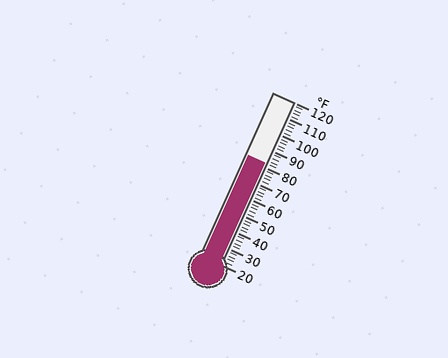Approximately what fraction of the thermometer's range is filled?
The thermometer is filled to approximately 60% of its range.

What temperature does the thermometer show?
The thermometer shows approximately 82°F.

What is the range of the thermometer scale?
The thermometer scale ranges from 20°F to 120°F.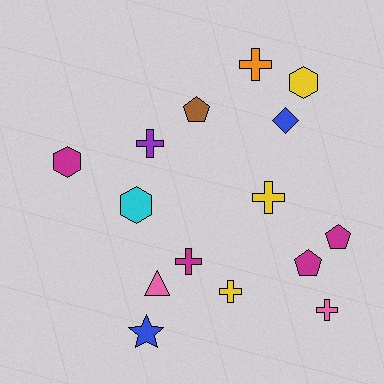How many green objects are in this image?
There are no green objects.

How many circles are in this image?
There are no circles.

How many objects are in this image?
There are 15 objects.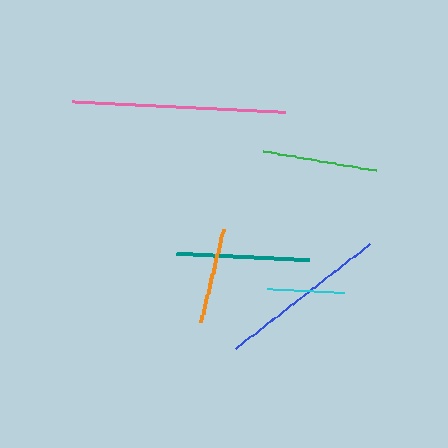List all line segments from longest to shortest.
From longest to shortest: pink, blue, teal, green, orange, cyan.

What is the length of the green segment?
The green segment is approximately 115 pixels long.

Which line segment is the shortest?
The cyan line is the shortest at approximately 77 pixels.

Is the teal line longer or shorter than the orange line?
The teal line is longer than the orange line.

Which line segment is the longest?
The pink line is the longest at approximately 213 pixels.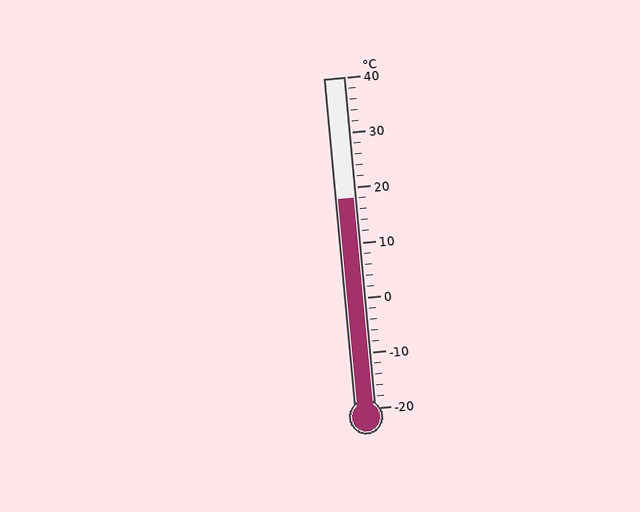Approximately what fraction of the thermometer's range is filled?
The thermometer is filled to approximately 65% of its range.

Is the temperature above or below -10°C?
The temperature is above -10°C.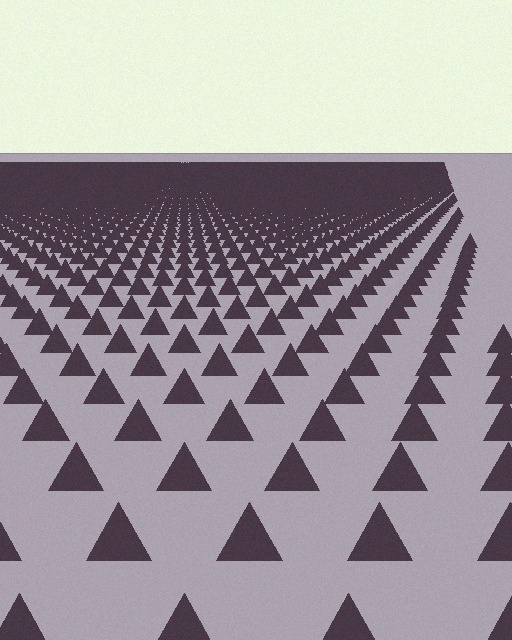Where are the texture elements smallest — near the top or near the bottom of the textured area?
Near the top.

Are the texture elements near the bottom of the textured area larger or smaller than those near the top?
Larger. Near the bottom, elements are closer to the viewer and appear at a bigger on-screen size.